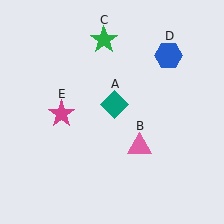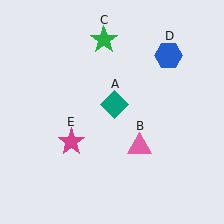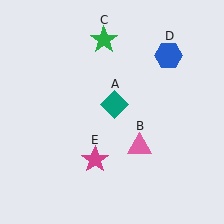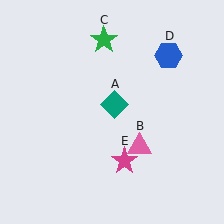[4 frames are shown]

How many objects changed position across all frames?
1 object changed position: magenta star (object E).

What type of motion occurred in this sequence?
The magenta star (object E) rotated counterclockwise around the center of the scene.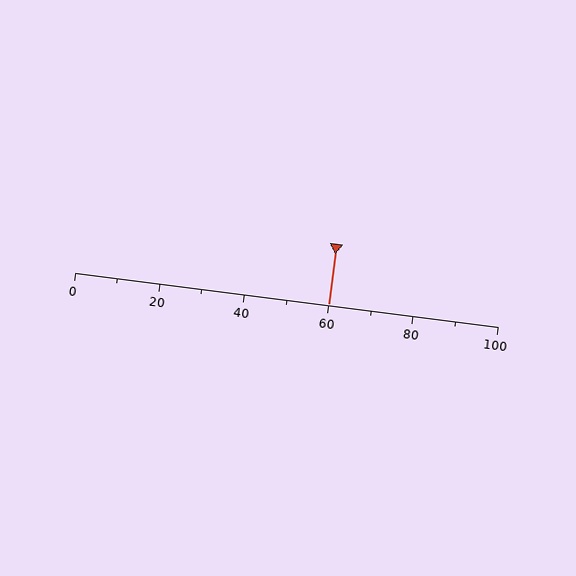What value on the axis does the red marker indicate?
The marker indicates approximately 60.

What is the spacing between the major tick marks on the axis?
The major ticks are spaced 20 apart.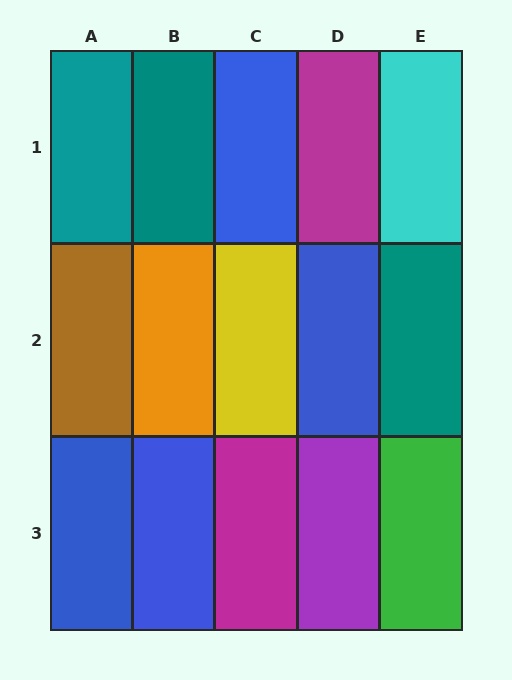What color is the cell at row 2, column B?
Orange.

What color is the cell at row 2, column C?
Yellow.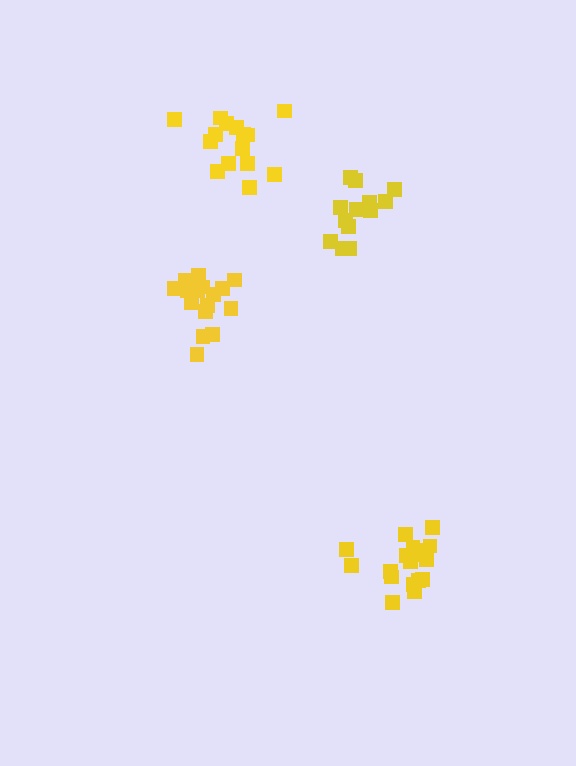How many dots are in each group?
Group 1: 15 dots, Group 2: 16 dots, Group 3: 18 dots, Group 4: 13 dots (62 total).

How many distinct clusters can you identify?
There are 4 distinct clusters.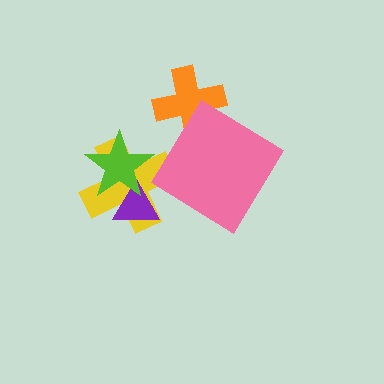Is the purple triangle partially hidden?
Yes, it is partially covered by another shape.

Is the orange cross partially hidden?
Yes, it is partially covered by another shape.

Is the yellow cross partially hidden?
Yes, it is partially covered by another shape.